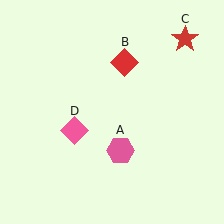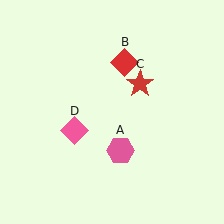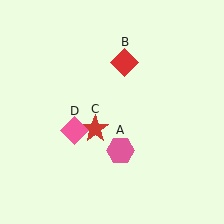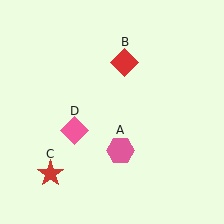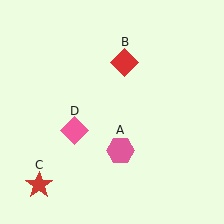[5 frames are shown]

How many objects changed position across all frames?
1 object changed position: red star (object C).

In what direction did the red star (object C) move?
The red star (object C) moved down and to the left.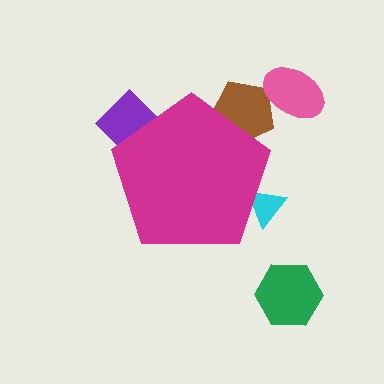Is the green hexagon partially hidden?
No, the green hexagon is fully visible.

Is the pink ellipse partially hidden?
No, the pink ellipse is fully visible.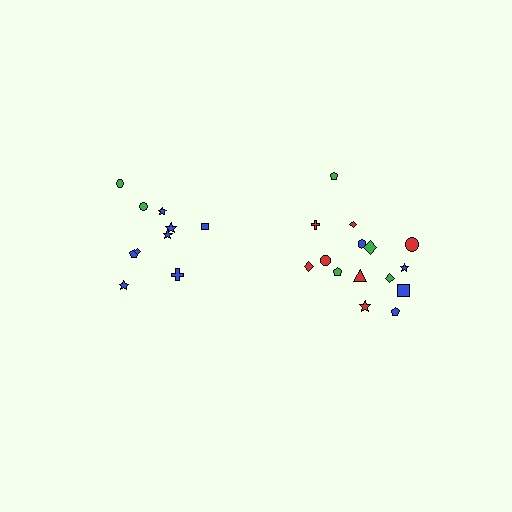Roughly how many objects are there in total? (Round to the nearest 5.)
Roughly 25 objects in total.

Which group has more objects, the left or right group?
The right group.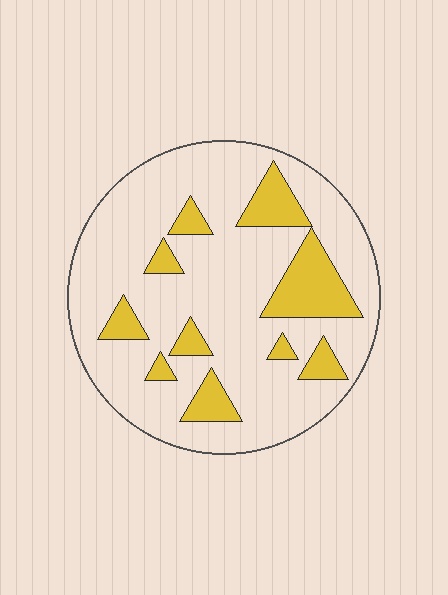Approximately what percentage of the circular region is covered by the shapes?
Approximately 20%.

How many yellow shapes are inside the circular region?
10.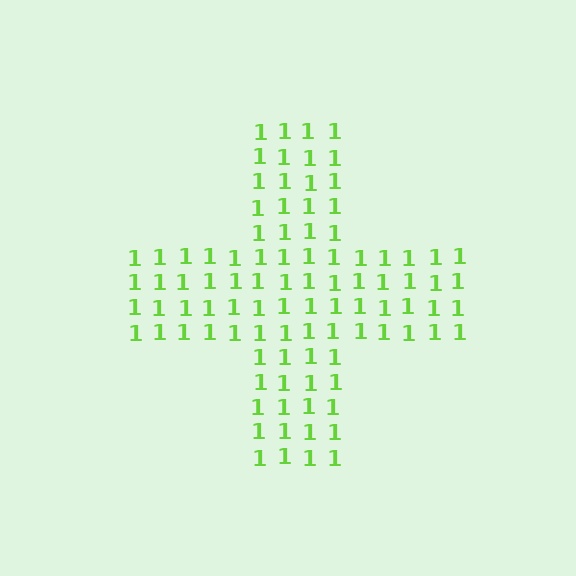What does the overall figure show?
The overall figure shows a cross.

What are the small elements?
The small elements are digit 1's.